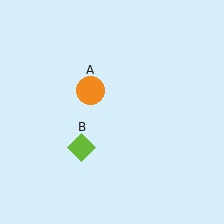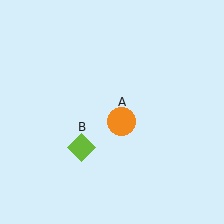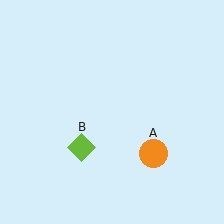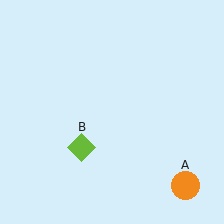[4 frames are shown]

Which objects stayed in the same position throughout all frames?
Lime diamond (object B) remained stationary.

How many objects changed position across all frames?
1 object changed position: orange circle (object A).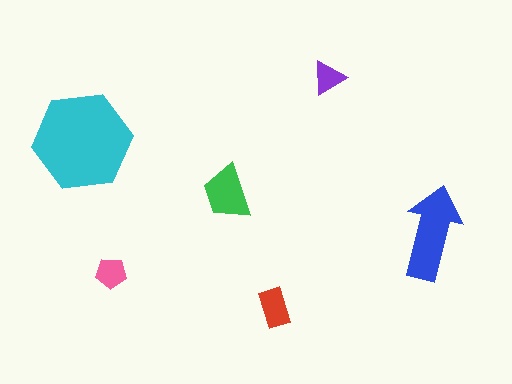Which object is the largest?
The cyan hexagon.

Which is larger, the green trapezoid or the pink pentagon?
The green trapezoid.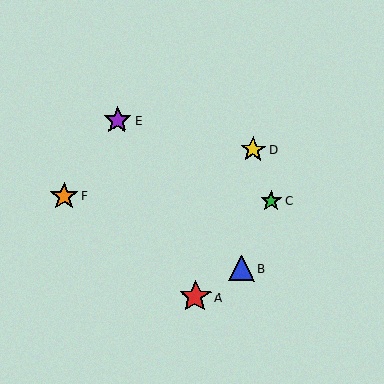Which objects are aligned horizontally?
Objects C, F are aligned horizontally.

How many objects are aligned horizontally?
2 objects (C, F) are aligned horizontally.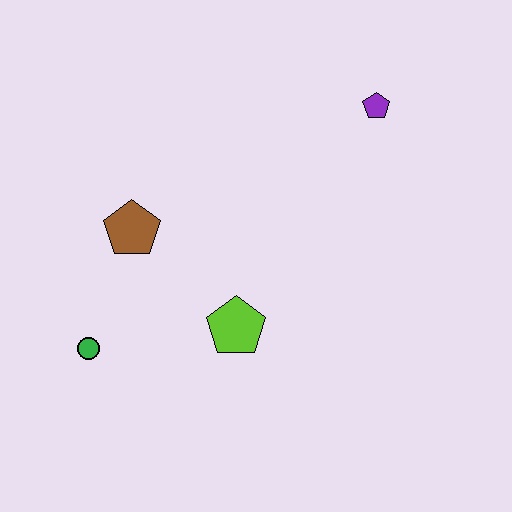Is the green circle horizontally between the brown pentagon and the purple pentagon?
No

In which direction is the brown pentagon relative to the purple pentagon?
The brown pentagon is to the left of the purple pentagon.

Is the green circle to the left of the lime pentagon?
Yes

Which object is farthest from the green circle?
The purple pentagon is farthest from the green circle.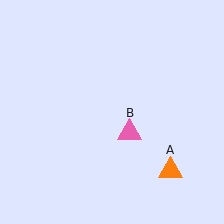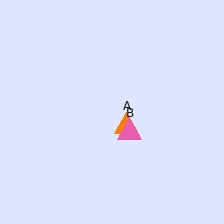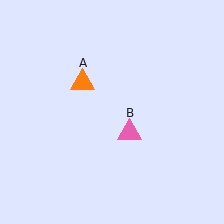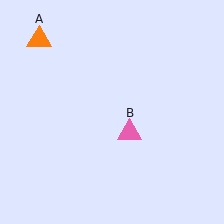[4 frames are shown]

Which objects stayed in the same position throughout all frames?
Pink triangle (object B) remained stationary.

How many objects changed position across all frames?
1 object changed position: orange triangle (object A).